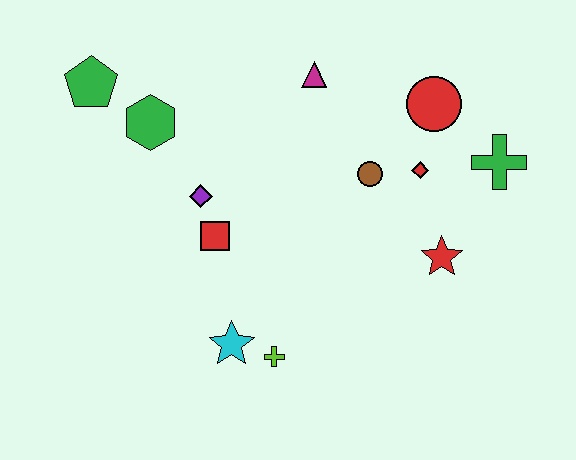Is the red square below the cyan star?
No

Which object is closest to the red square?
The purple diamond is closest to the red square.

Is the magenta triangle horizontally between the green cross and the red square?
Yes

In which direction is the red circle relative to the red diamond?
The red circle is above the red diamond.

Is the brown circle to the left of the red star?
Yes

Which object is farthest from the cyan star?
The green cross is farthest from the cyan star.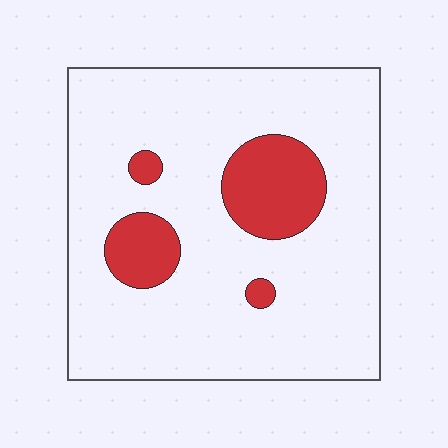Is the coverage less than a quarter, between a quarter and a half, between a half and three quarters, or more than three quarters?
Less than a quarter.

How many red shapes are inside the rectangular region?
4.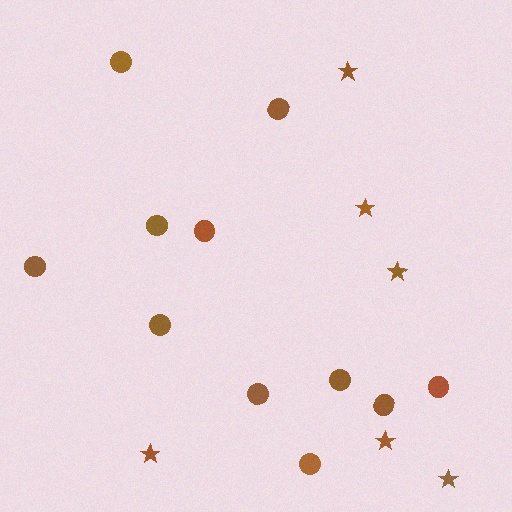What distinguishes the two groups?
There are 2 groups: one group of circles (11) and one group of stars (6).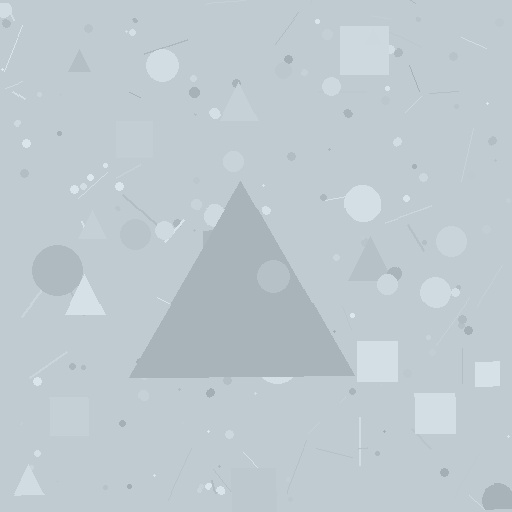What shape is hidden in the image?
A triangle is hidden in the image.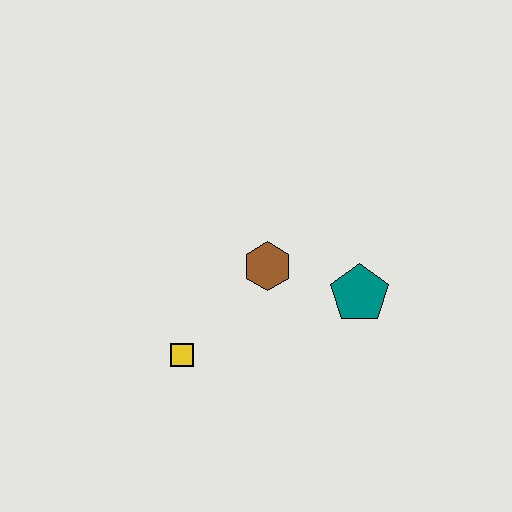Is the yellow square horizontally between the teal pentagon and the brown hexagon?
No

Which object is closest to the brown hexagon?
The teal pentagon is closest to the brown hexagon.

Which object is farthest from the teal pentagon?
The yellow square is farthest from the teal pentagon.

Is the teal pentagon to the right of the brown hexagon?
Yes